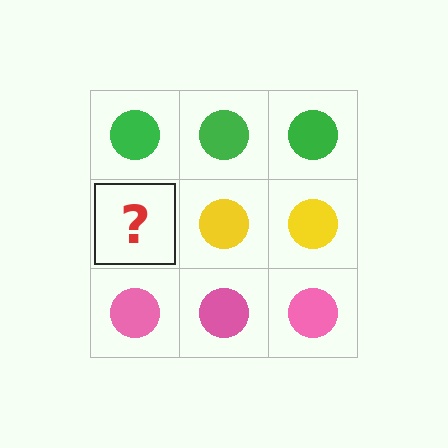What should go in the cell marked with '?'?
The missing cell should contain a yellow circle.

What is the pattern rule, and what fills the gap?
The rule is that each row has a consistent color. The gap should be filled with a yellow circle.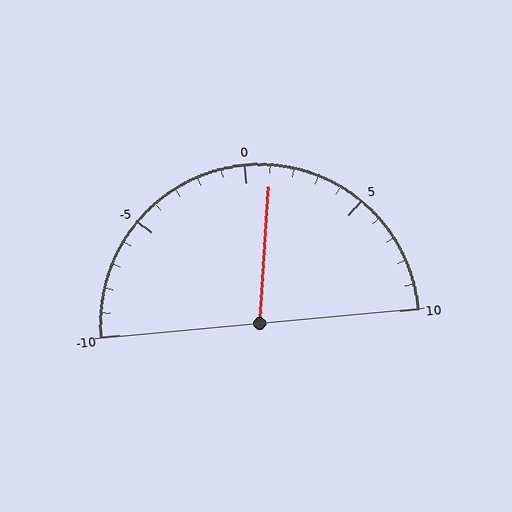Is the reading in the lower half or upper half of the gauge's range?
The reading is in the upper half of the range (-10 to 10).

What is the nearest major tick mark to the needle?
The nearest major tick mark is 0.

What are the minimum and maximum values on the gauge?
The gauge ranges from -10 to 10.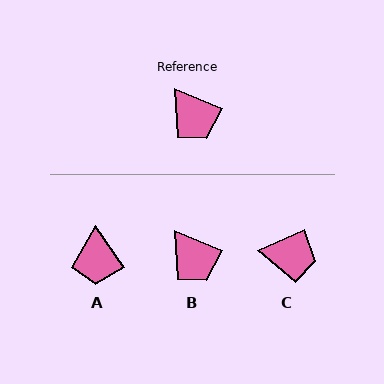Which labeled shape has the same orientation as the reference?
B.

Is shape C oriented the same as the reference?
No, it is off by about 47 degrees.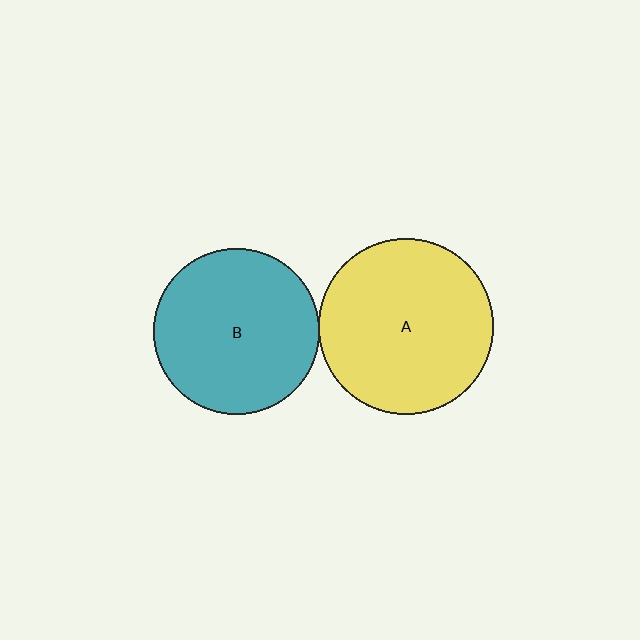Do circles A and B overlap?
Yes.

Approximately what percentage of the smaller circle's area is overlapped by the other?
Approximately 5%.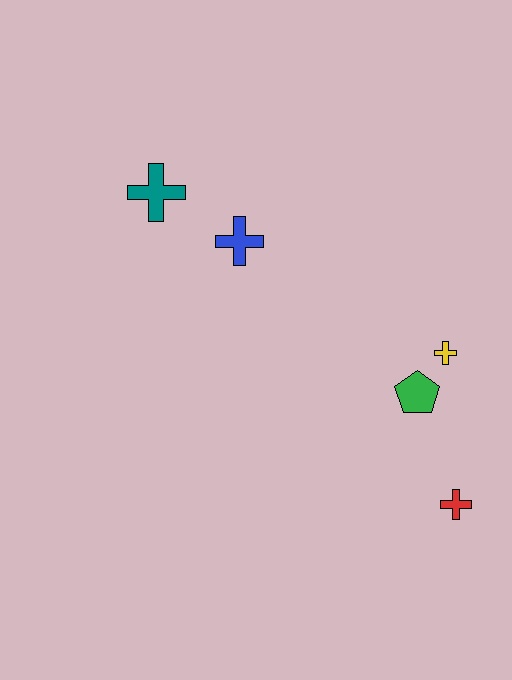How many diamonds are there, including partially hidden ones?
There are no diamonds.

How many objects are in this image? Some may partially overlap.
There are 5 objects.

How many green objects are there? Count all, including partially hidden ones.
There is 1 green object.